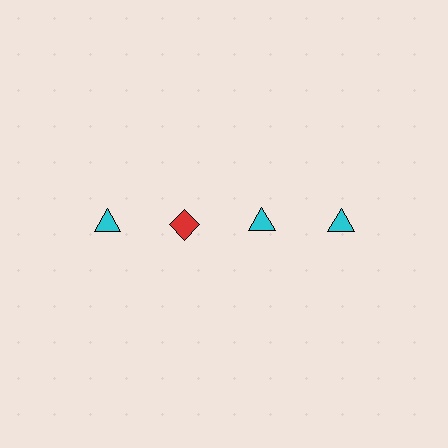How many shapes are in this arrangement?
There are 4 shapes arranged in a grid pattern.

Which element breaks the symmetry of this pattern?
The red diamond in the top row, second from left column breaks the symmetry. All other shapes are cyan triangles.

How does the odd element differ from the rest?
It differs in both color (red instead of cyan) and shape (diamond instead of triangle).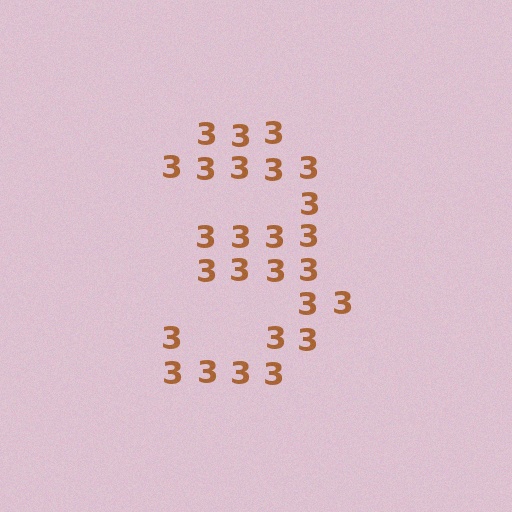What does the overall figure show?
The overall figure shows the digit 3.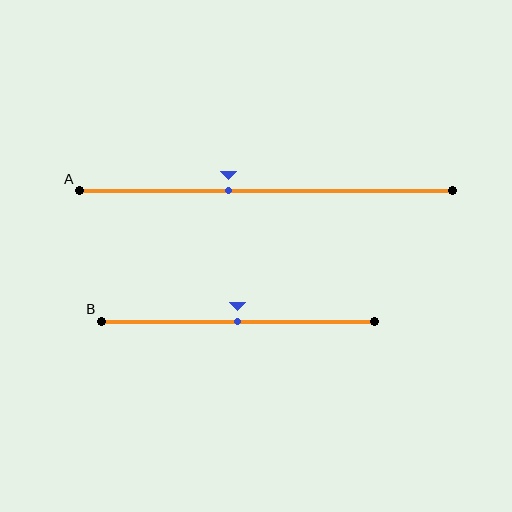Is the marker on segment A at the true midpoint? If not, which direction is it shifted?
No, the marker on segment A is shifted to the left by about 10% of the segment length.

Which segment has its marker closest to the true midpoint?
Segment B has its marker closest to the true midpoint.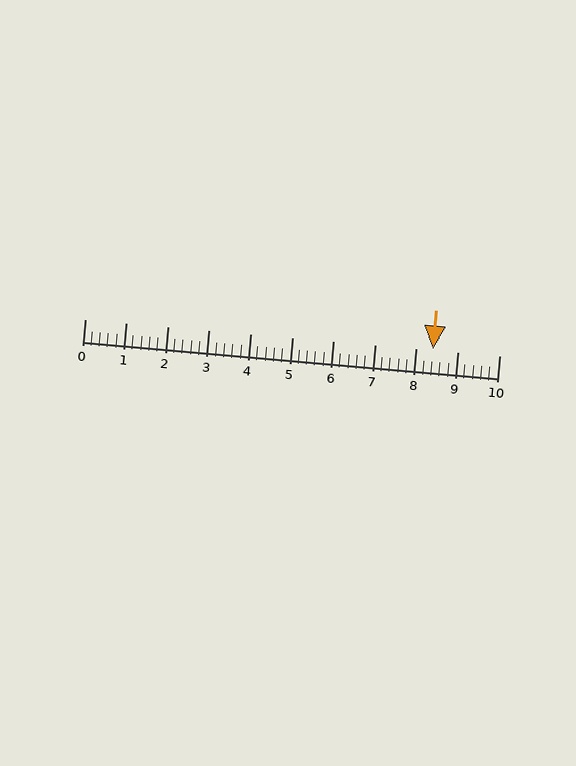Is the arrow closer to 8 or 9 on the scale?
The arrow is closer to 8.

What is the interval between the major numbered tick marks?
The major tick marks are spaced 1 units apart.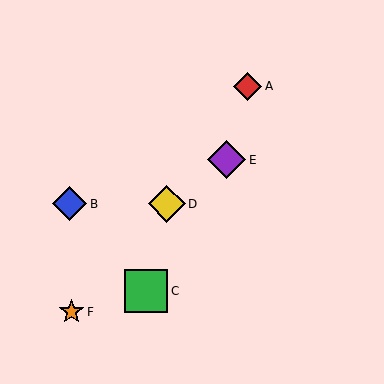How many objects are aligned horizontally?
2 objects (B, D) are aligned horizontally.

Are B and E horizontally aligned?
No, B is at y≈204 and E is at y≈160.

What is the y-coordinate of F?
Object F is at y≈312.